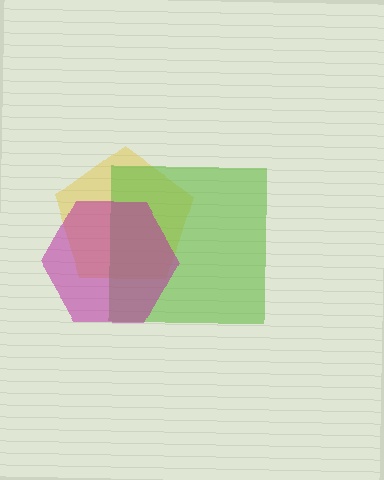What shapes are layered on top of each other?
The layered shapes are: a yellow pentagon, a lime square, a magenta hexagon.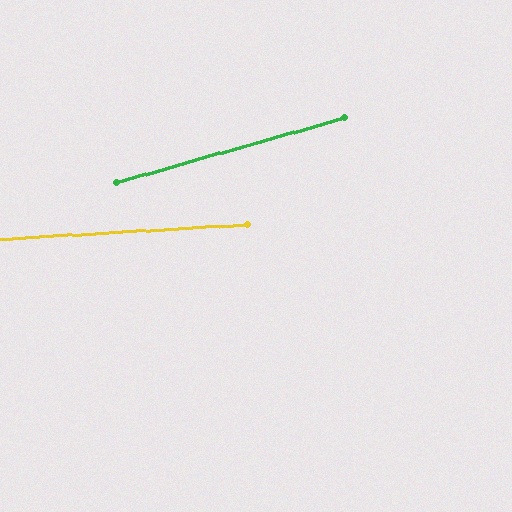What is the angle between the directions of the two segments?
Approximately 13 degrees.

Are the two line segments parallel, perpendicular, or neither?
Neither parallel nor perpendicular — they differ by about 13°.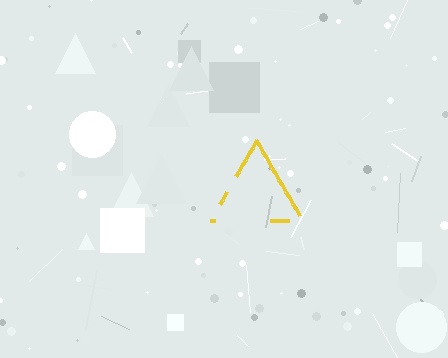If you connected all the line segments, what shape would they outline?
They would outline a triangle.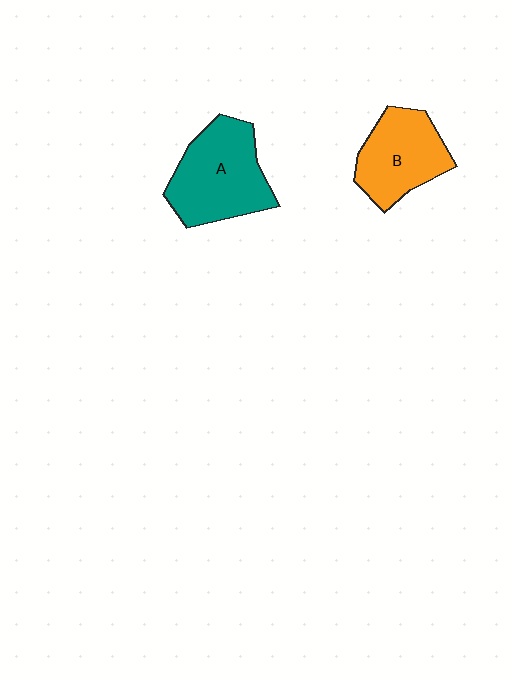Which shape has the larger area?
Shape A (teal).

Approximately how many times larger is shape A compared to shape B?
Approximately 1.2 times.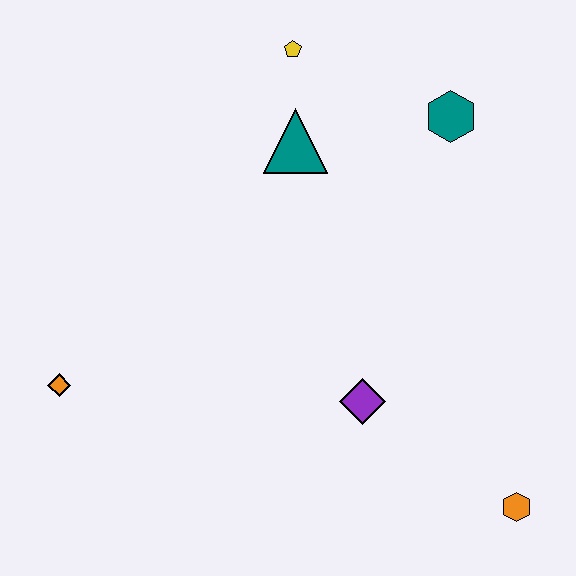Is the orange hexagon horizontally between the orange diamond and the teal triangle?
No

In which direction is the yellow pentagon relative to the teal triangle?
The yellow pentagon is above the teal triangle.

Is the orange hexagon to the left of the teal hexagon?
No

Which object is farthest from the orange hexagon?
The yellow pentagon is farthest from the orange hexagon.